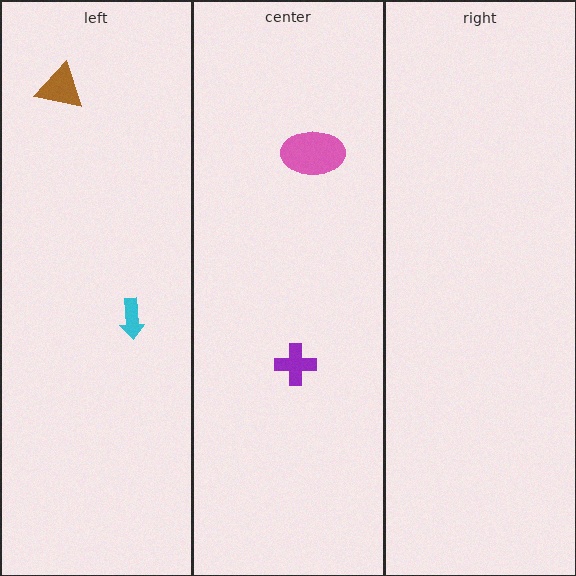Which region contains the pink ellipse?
The center region.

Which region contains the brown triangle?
The left region.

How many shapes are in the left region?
2.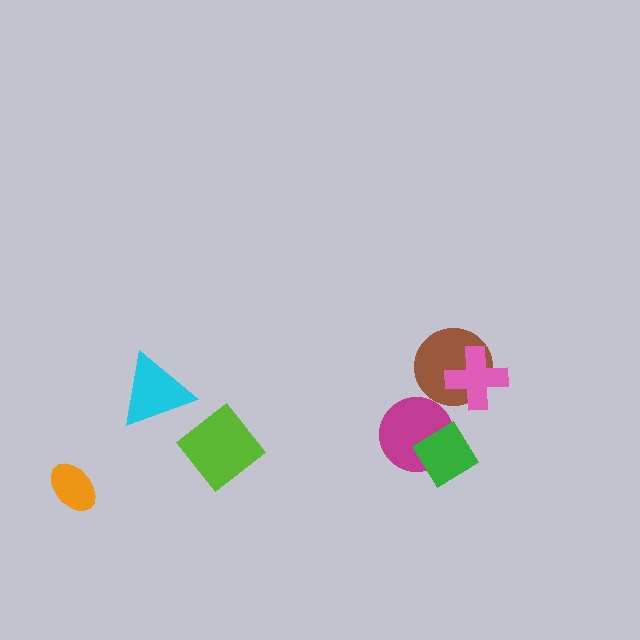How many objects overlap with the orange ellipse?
0 objects overlap with the orange ellipse.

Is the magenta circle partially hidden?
Yes, it is partially covered by another shape.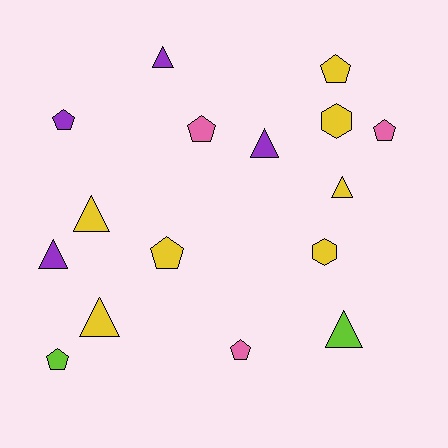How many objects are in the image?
There are 16 objects.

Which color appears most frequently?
Yellow, with 7 objects.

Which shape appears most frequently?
Triangle, with 7 objects.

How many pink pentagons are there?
There are 3 pink pentagons.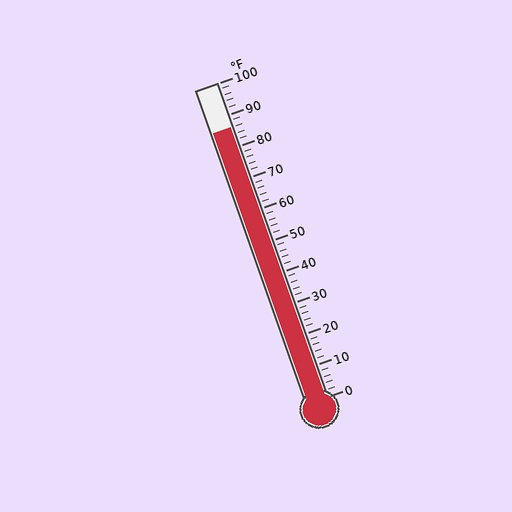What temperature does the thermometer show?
The thermometer shows approximately 86°F.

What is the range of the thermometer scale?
The thermometer scale ranges from 0°F to 100°F.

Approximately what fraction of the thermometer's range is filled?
The thermometer is filled to approximately 85% of its range.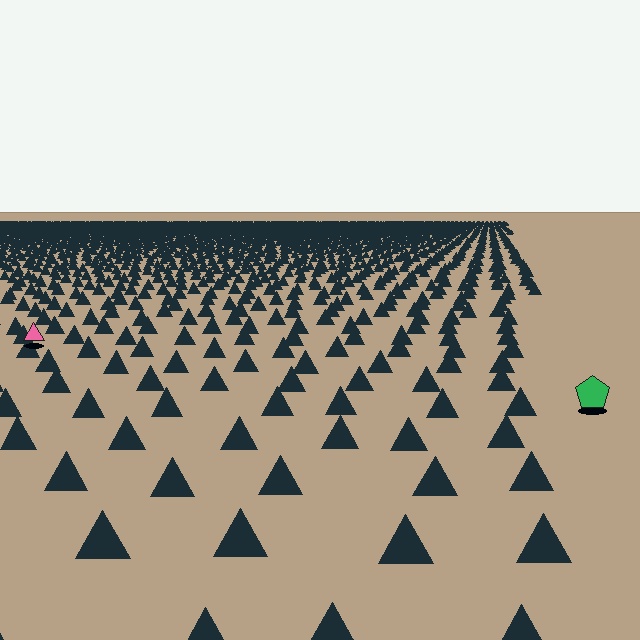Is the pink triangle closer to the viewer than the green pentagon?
No. The green pentagon is closer — you can tell from the texture gradient: the ground texture is coarser near it.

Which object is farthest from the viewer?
The pink triangle is farthest from the viewer. It appears smaller and the ground texture around it is denser.